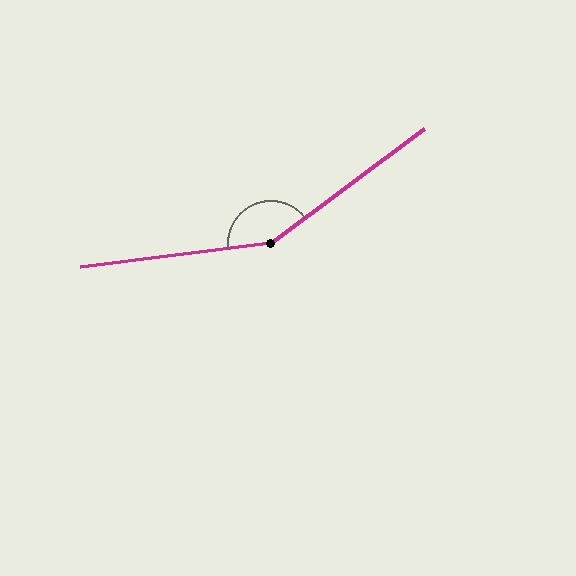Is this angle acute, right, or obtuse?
It is obtuse.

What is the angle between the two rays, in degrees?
Approximately 150 degrees.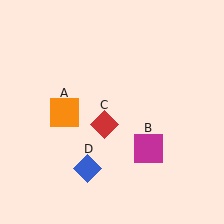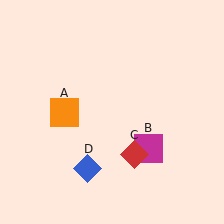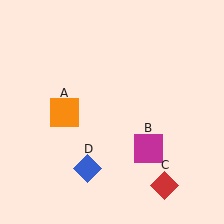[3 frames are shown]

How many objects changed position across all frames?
1 object changed position: red diamond (object C).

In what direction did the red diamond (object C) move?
The red diamond (object C) moved down and to the right.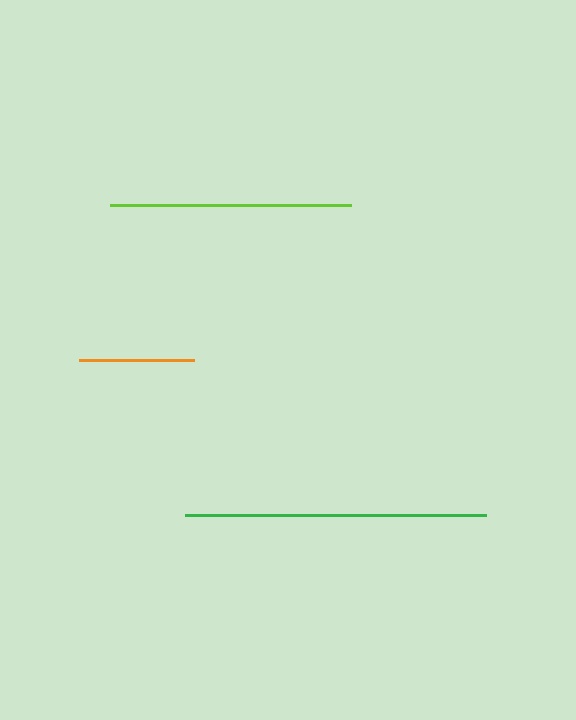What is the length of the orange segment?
The orange segment is approximately 115 pixels long.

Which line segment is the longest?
The green line is the longest at approximately 302 pixels.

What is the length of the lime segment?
The lime segment is approximately 240 pixels long.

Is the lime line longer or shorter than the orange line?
The lime line is longer than the orange line.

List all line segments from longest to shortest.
From longest to shortest: green, lime, orange.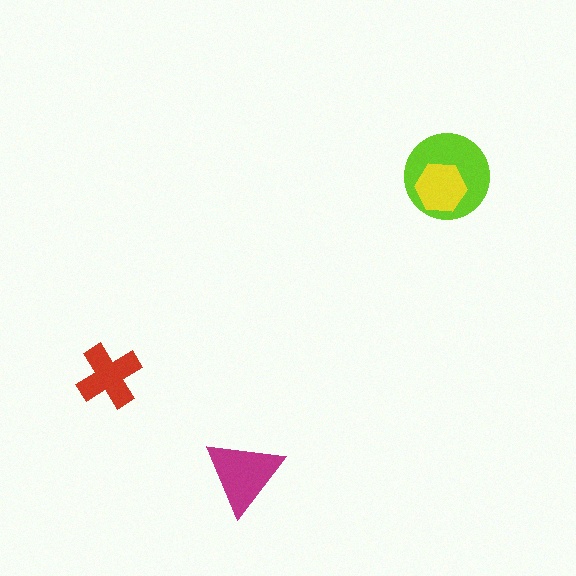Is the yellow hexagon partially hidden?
No, no other shape covers it.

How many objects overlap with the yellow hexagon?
1 object overlaps with the yellow hexagon.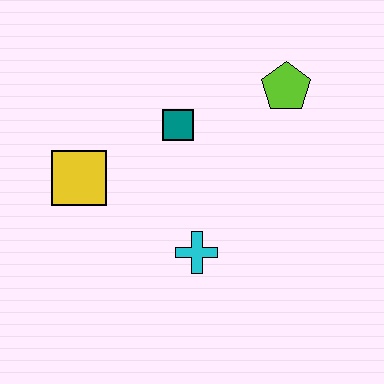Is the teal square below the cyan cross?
No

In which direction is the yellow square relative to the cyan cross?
The yellow square is to the left of the cyan cross.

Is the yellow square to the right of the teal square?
No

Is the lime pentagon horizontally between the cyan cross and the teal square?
No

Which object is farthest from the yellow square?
The lime pentagon is farthest from the yellow square.